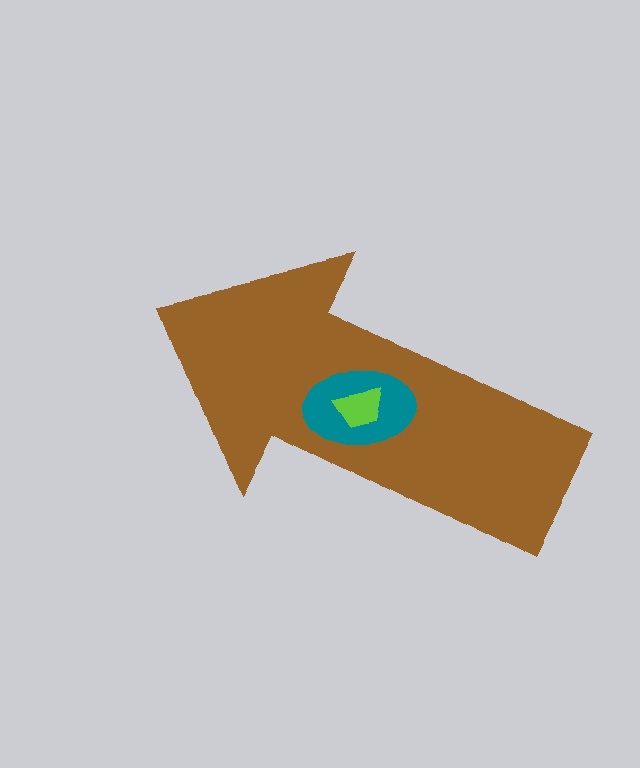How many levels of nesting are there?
3.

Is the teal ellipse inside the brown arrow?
Yes.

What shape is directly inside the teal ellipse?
The lime trapezoid.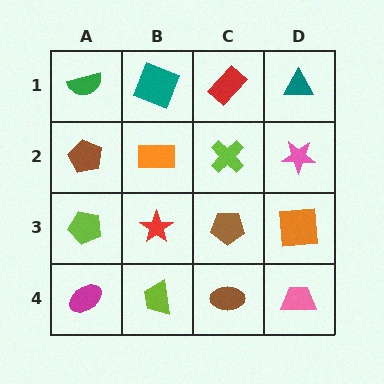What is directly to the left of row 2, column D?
A lime cross.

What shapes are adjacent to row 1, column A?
A brown pentagon (row 2, column A), a teal square (row 1, column B).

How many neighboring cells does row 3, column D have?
3.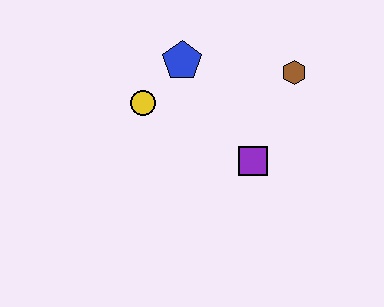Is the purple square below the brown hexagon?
Yes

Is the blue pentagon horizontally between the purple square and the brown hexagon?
No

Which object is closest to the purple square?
The brown hexagon is closest to the purple square.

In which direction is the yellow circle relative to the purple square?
The yellow circle is to the left of the purple square.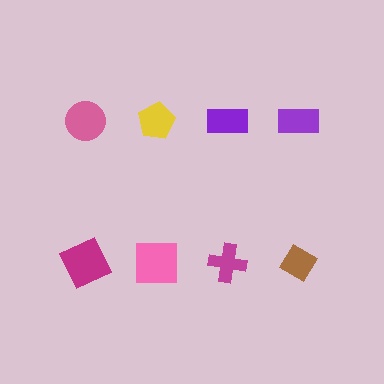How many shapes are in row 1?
4 shapes.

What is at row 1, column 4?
A purple rectangle.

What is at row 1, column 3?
A purple rectangle.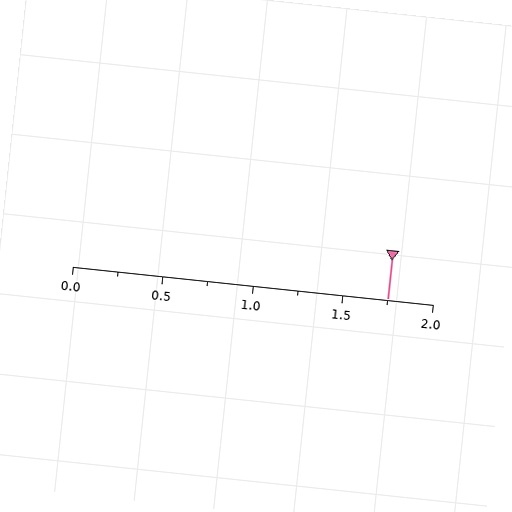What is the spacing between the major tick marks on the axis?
The major ticks are spaced 0.5 apart.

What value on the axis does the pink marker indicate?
The marker indicates approximately 1.75.